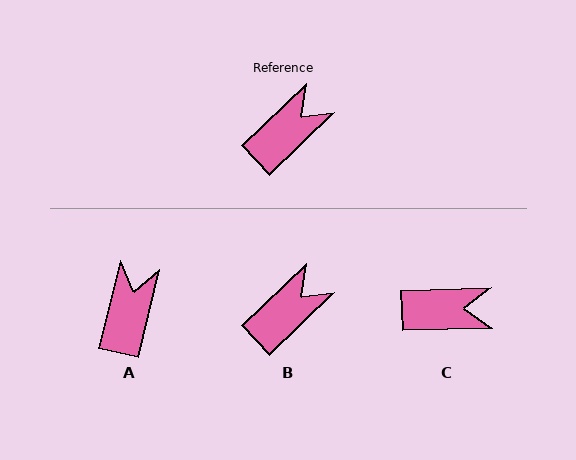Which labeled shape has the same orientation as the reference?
B.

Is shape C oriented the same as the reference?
No, it is off by about 42 degrees.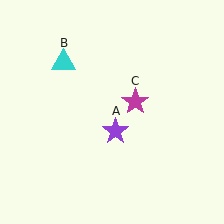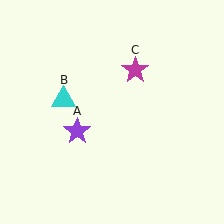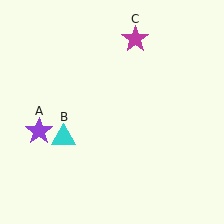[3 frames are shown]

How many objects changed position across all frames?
3 objects changed position: purple star (object A), cyan triangle (object B), magenta star (object C).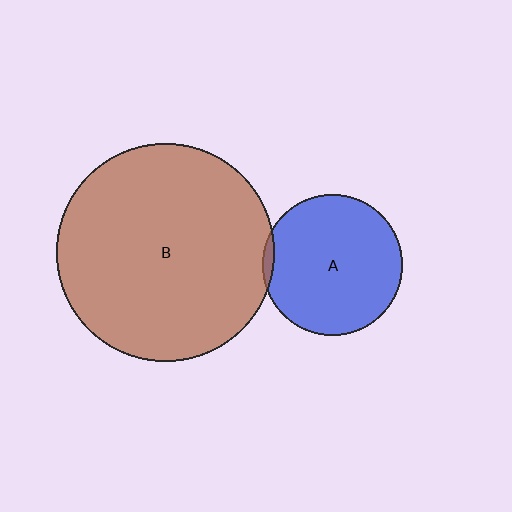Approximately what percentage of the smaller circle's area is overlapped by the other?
Approximately 5%.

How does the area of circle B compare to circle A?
Approximately 2.4 times.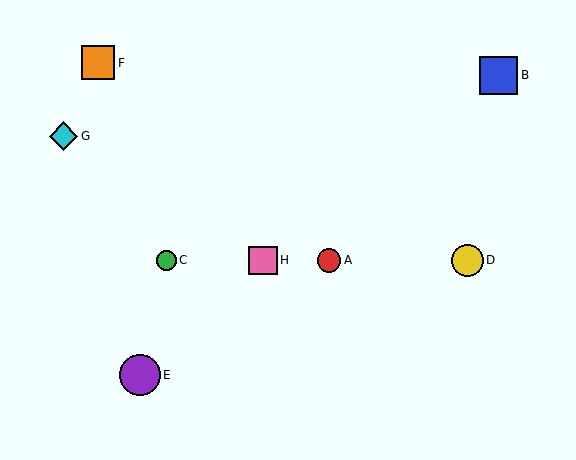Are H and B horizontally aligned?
No, H is at y≈260 and B is at y≈75.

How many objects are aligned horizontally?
4 objects (A, C, D, H) are aligned horizontally.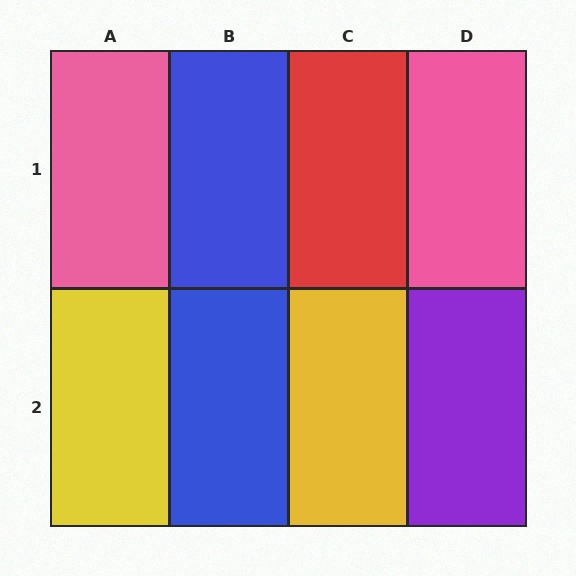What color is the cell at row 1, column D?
Pink.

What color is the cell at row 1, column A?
Pink.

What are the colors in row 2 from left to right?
Yellow, blue, yellow, purple.